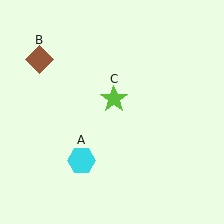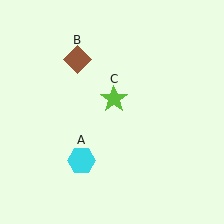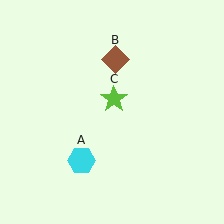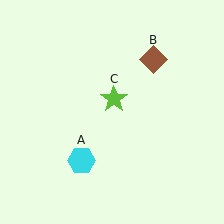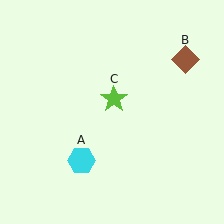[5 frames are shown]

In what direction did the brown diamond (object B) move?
The brown diamond (object B) moved right.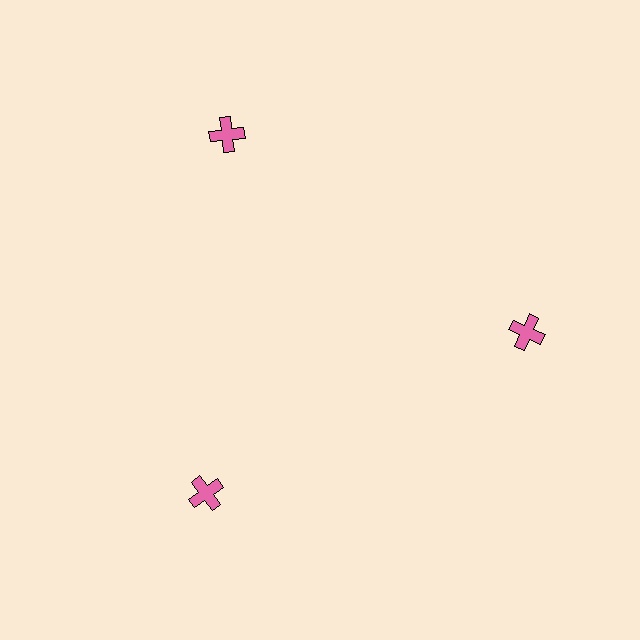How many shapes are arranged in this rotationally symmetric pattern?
There are 3 shapes, arranged in 3 groups of 1.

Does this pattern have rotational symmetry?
Yes, this pattern has 3-fold rotational symmetry. It looks the same after rotating 120 degrees around the center.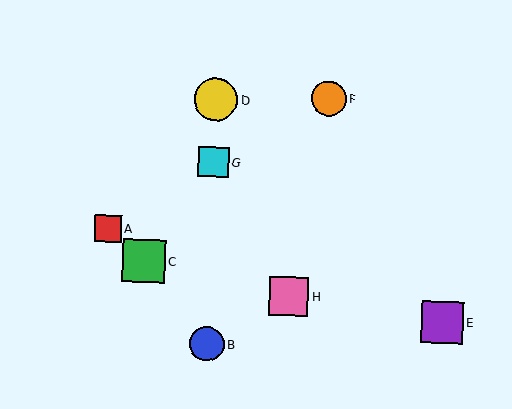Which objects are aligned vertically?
Objects B, D, G are aligned vertically.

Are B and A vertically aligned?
No, B is at x≈207 and A is at x≈108.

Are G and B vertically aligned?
Yes, both are at x≈214.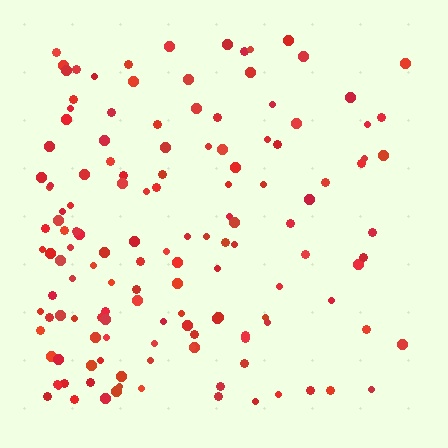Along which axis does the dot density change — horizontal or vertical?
Horizontal.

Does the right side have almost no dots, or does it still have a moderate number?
Still a moderate number, just noticeably fewer than the left.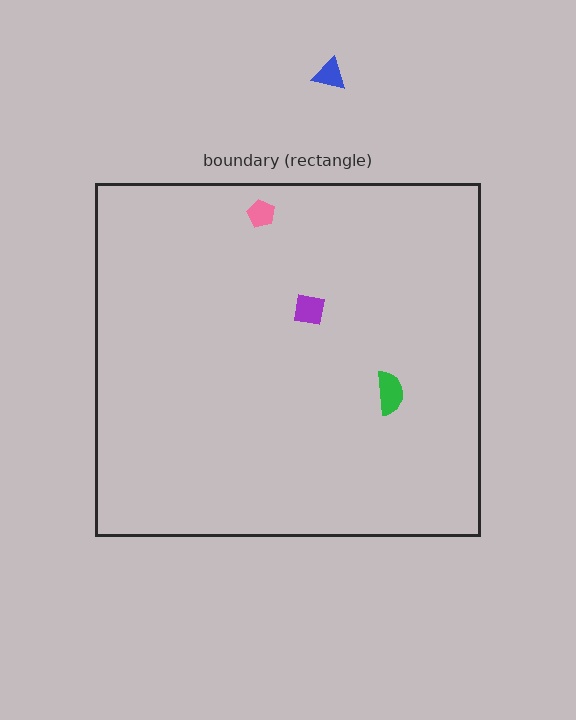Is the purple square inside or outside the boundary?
Inside.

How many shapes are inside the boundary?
3 inside, 1 outside.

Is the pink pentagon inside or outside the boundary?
Inside.